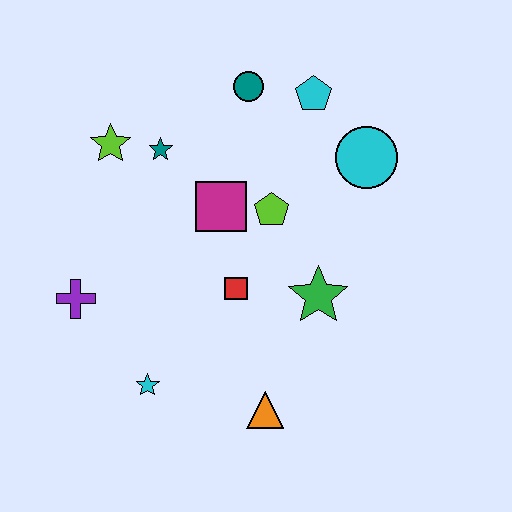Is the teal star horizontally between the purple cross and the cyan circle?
Yes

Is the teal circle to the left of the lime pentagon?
Yes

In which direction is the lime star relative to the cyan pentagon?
The lime star is to the left of the cyan pentagon.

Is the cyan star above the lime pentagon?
No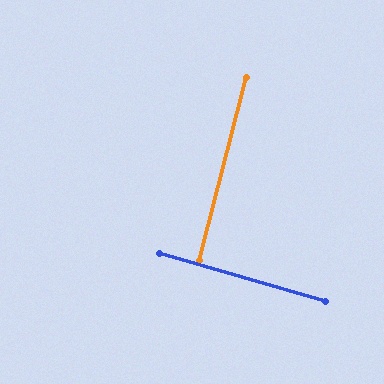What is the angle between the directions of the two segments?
Approximately 88 degrees.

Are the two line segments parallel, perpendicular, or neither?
Perpendicular — they meet at approximately 88°.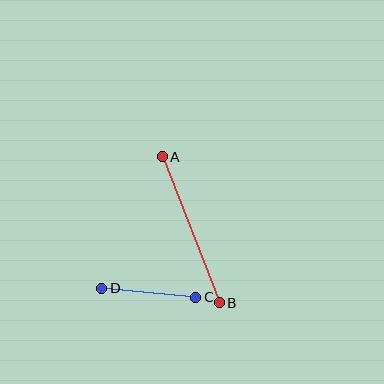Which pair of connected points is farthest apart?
Points A and B are farthest apart.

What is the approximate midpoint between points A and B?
The midpoint is at approximately (191, 230) pixels.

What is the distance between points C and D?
The distance is approximately 94 pixels.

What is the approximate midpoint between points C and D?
The midpoint is at approximately (149, 293) pixels.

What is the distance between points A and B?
The distance is approximately 157 pixels.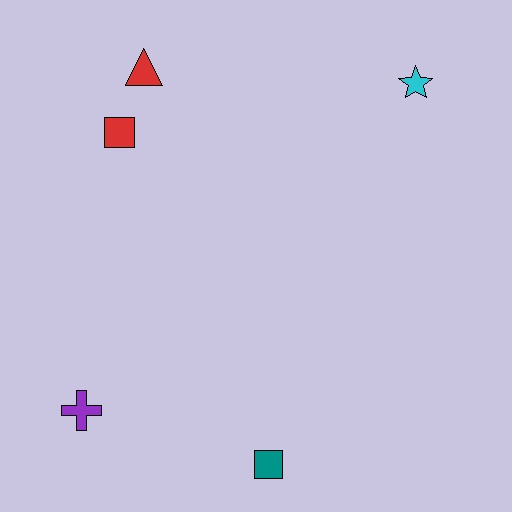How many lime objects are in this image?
There are no lime objects.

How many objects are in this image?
There are 5 objects.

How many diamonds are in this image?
There are no diamonds.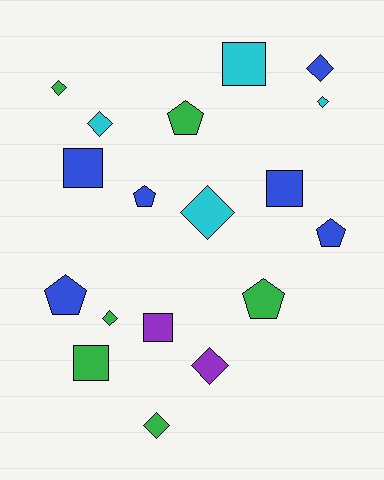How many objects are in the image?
There are 18 objects.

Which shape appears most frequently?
Diamond, with 8 objects.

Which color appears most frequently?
Green, with 6 objects.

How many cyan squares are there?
There is 1 cyan square.